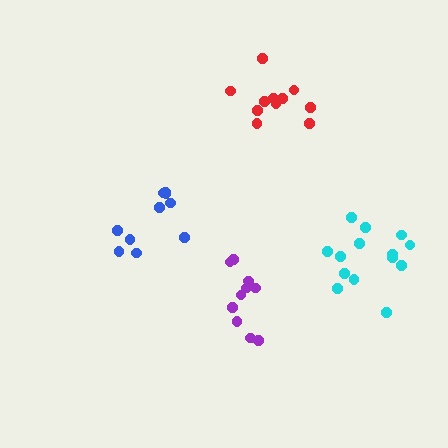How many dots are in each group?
Group 1: 11 dots, Group 2: 11 dots, Group 3: 11 dots, Group 4: 14 dots (47 total).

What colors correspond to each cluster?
The clusters are colored: blue, red, purple, cyan.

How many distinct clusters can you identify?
There are 4 distinct clusters.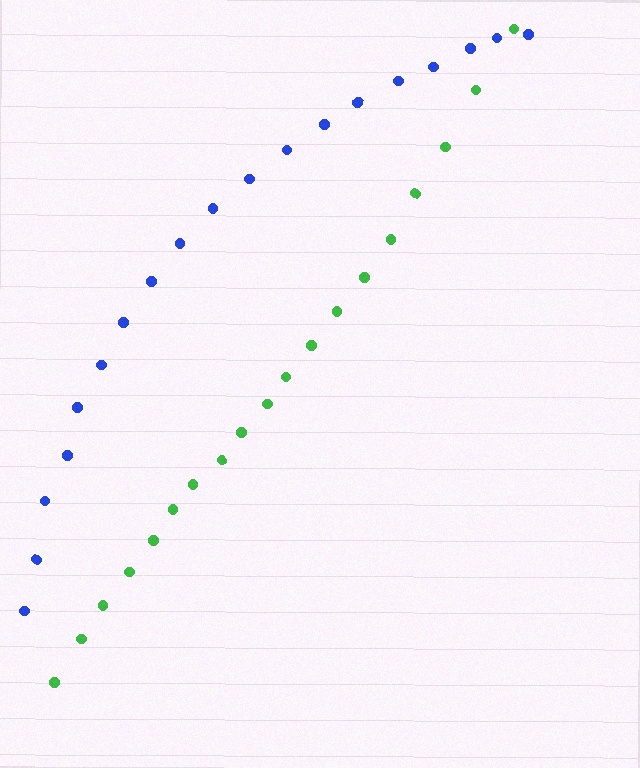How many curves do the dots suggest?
There are 2 distinct paths.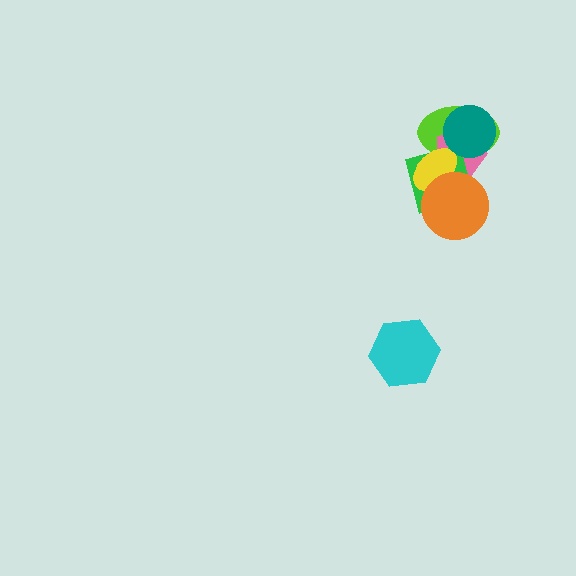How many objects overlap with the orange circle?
3 objects overlap with the orange circle.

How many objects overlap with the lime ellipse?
4 objects overlap with the lime ellipse.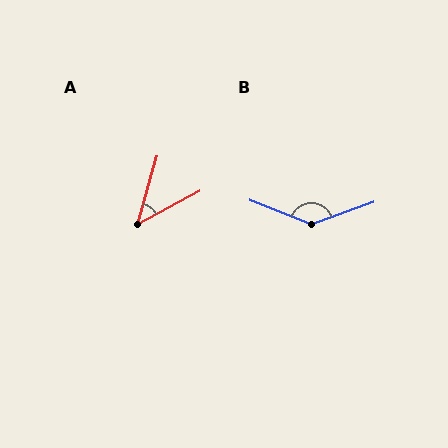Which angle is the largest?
B, at approximately 138 degrees.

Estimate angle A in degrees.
Approximately 46 degrees.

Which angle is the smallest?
A, at approximately 46 degrees.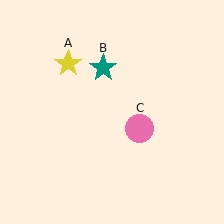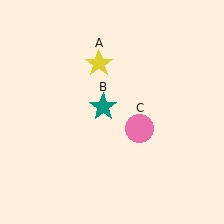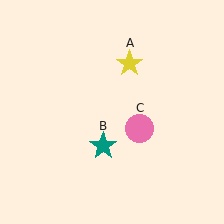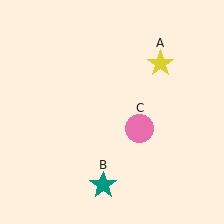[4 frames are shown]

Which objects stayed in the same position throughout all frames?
Pink circle (object C) remained stationary.